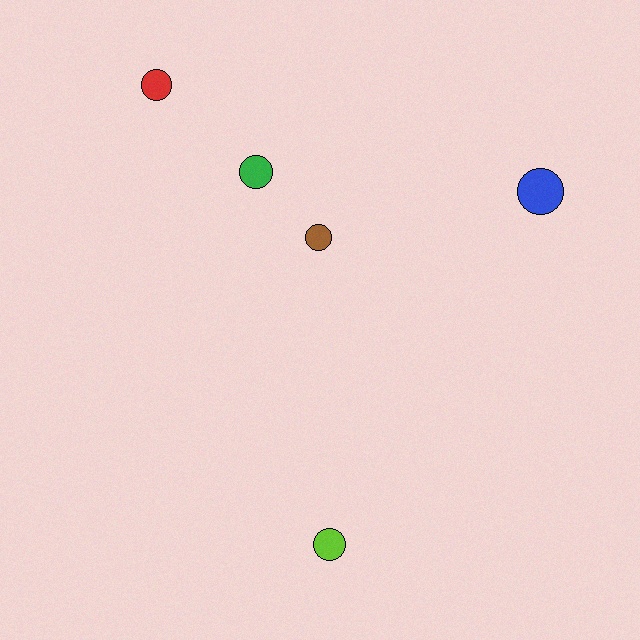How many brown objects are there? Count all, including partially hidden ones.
There is 1 brown object.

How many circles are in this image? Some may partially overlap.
There are 5 circles.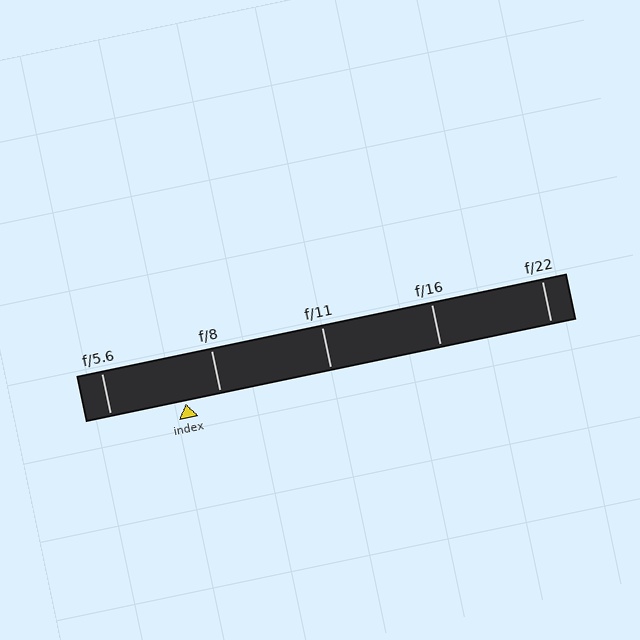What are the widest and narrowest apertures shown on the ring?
The widest aperture shown is f/5.6 and the narrowest is f/22.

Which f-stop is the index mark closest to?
The index mark is closest to f/8.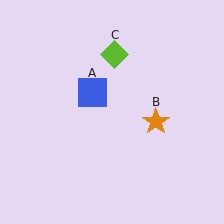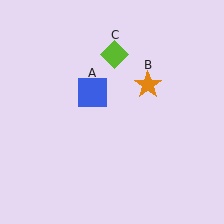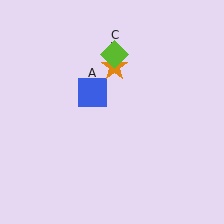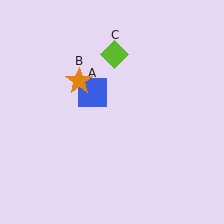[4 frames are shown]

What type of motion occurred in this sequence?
The orange star (object B) rotated counterclockwise around the center of the scene.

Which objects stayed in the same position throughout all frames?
Blue square (object A) and lime diamond (object C) remained stationary.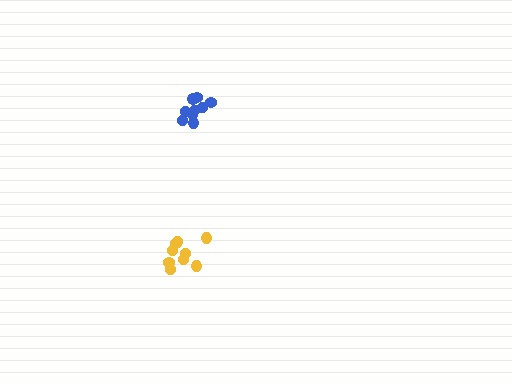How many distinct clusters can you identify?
There are 2 distinct clusters.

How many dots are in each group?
Group 1: 9 dots, Group 2: 9 dots (18 total).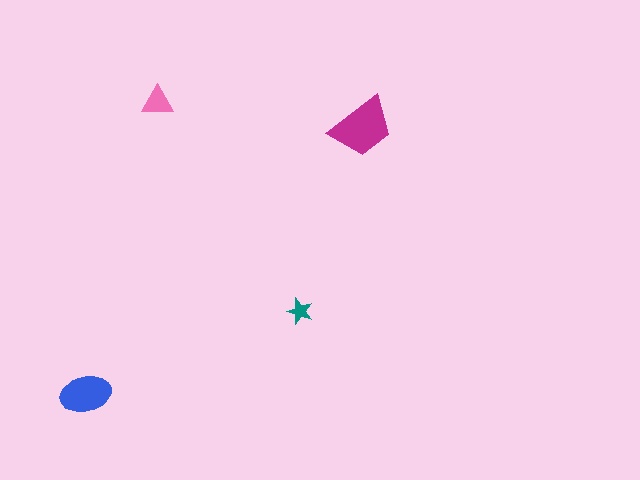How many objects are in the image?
There are 4 objects in the image.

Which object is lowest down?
The blue ellipse is bottommost.